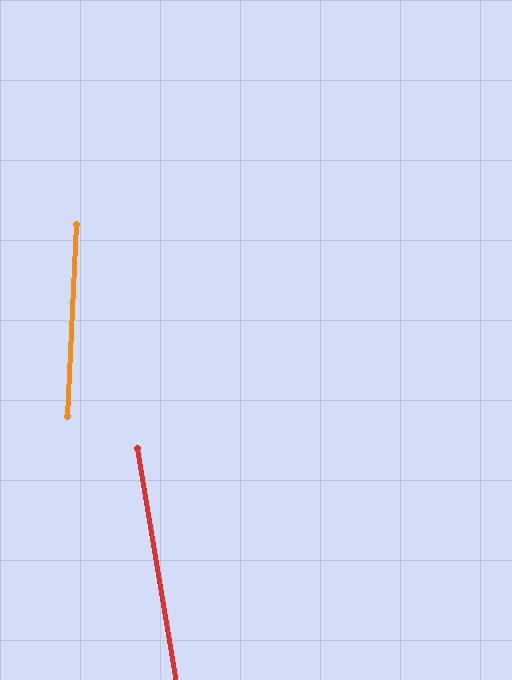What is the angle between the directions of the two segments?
Approximately 12 degrees.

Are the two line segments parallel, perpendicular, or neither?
Neither parallel nor perpendicular — they differ by about 12°.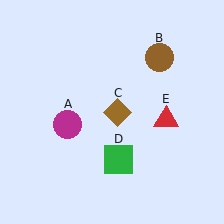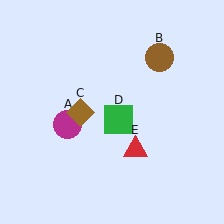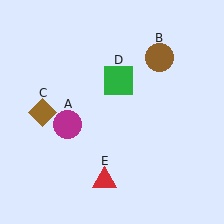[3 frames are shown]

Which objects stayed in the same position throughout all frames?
Magenta circle (object A) and brown circle (object B) remained stationary.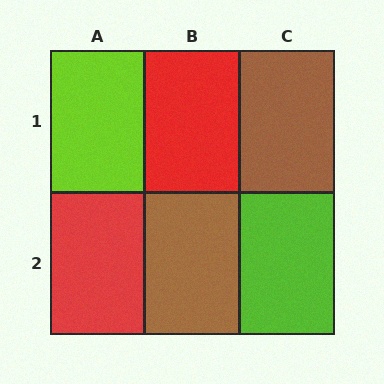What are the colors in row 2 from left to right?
Red, brown, lime.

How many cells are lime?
2 cells are lime.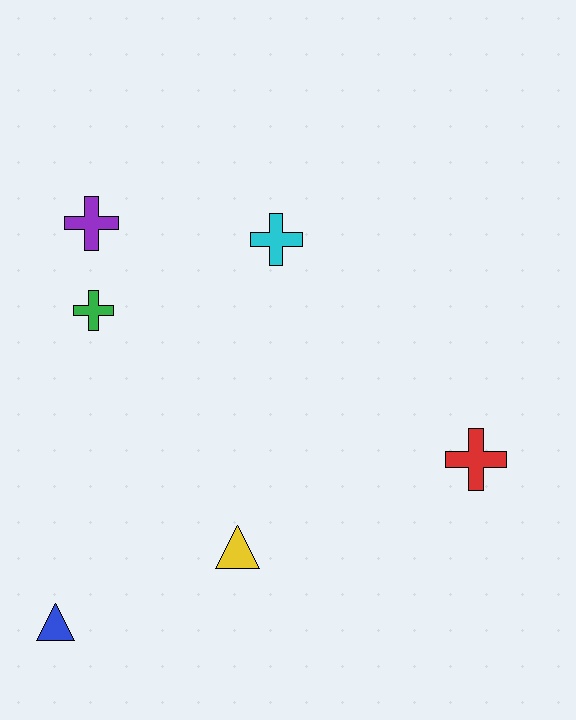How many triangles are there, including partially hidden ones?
There are 2 triangles.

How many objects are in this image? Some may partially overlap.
There are 6 objects.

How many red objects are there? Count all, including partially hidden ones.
There is 1 red object.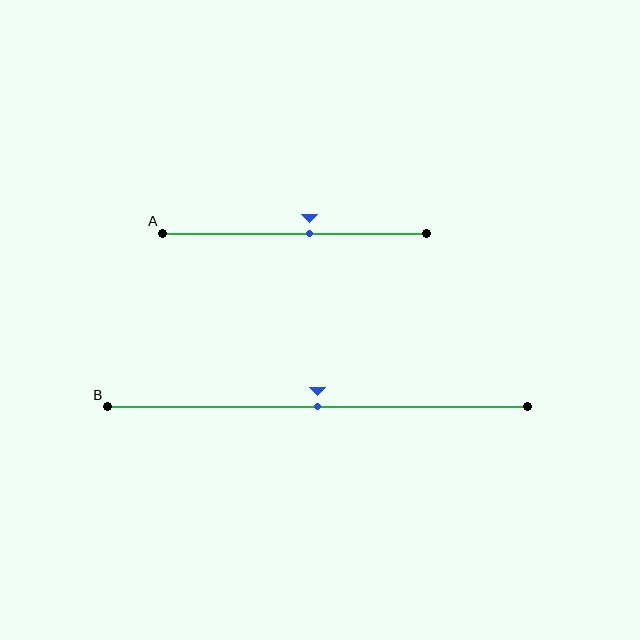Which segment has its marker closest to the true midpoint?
Segment B has its marker closest to the true midpoint.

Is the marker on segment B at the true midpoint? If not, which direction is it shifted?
Yes, the marker on segment B is at the true midpoint.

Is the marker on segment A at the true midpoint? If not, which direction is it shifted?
No, the marker on segment A is shifted to the right by about 5% of the segment length.